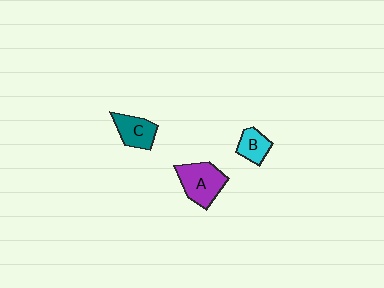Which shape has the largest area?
Shape A (purple).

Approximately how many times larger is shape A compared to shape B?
Approximately 1.8 times.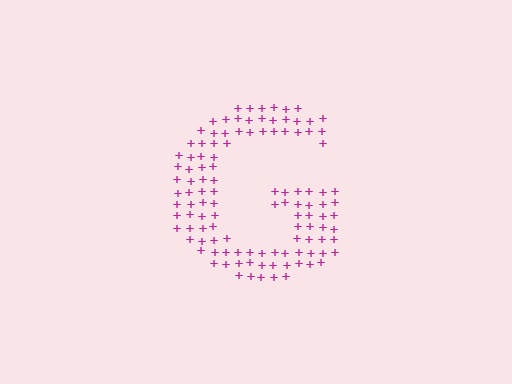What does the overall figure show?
The overall figure shows the letter G.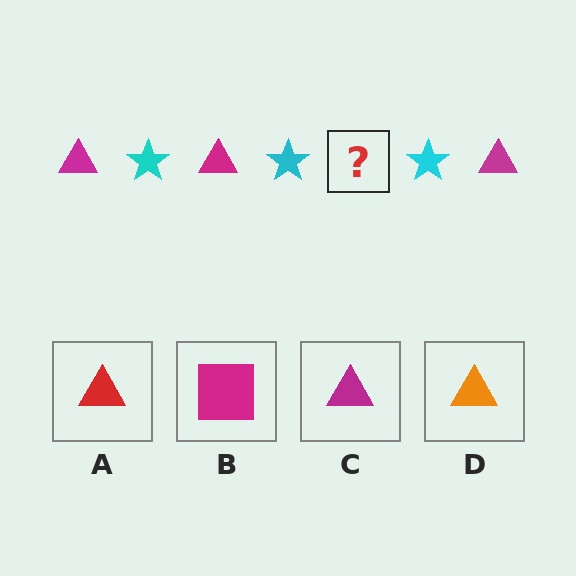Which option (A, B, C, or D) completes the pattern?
C.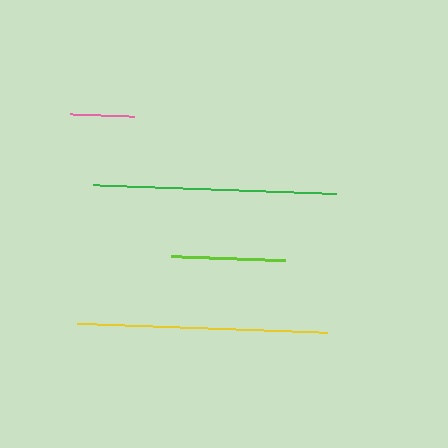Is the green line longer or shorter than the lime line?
The green line is longer than the lime line.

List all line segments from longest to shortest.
From longest to shortest: yellow, green, lime, pink.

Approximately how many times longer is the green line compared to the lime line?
The green line is approximately 2.1 times the length of the lime line.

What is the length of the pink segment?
The pink segment is approximately 64 pixels long.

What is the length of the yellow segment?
The yellow segment is approximately 250 pixels long.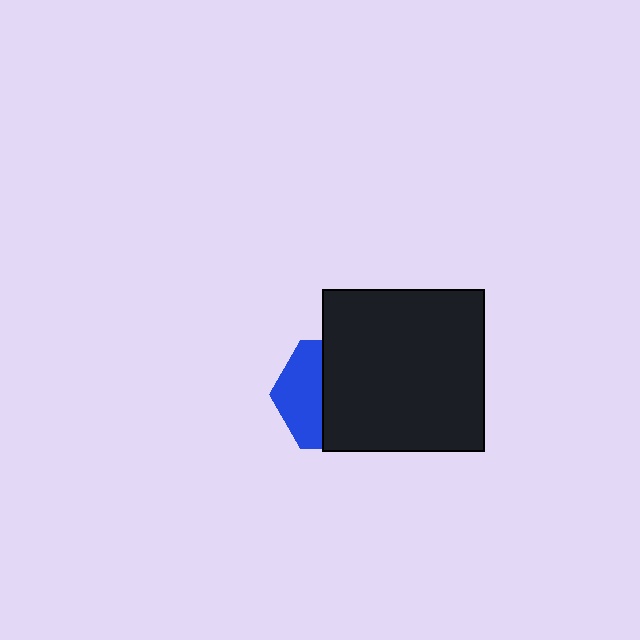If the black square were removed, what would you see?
You would see the complete blue hexagon.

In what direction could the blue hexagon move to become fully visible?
The blue hexagon could move left. That would shift it out from behind the black square entirely.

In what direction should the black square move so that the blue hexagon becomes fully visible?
The black square should move right. That is the shortest direction to clear the overlap and leave the blue hexagon fully visible.